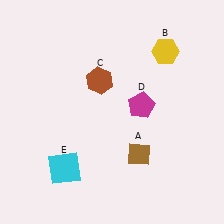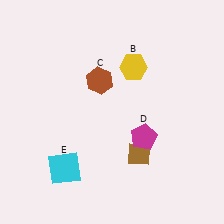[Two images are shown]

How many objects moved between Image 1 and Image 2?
2 objects moved between the two images.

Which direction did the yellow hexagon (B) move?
The yellow hexagon (B) moved left.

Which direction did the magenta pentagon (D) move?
The magenta pentagon (D) moved down.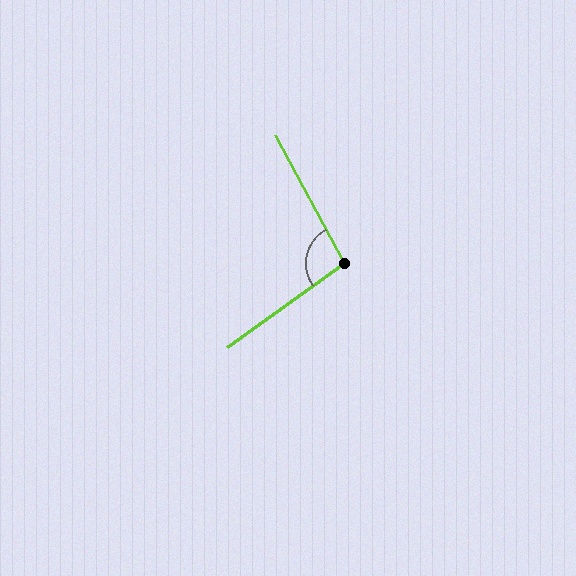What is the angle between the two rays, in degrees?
Approximately 98 degrees.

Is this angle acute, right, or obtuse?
It is obtuse.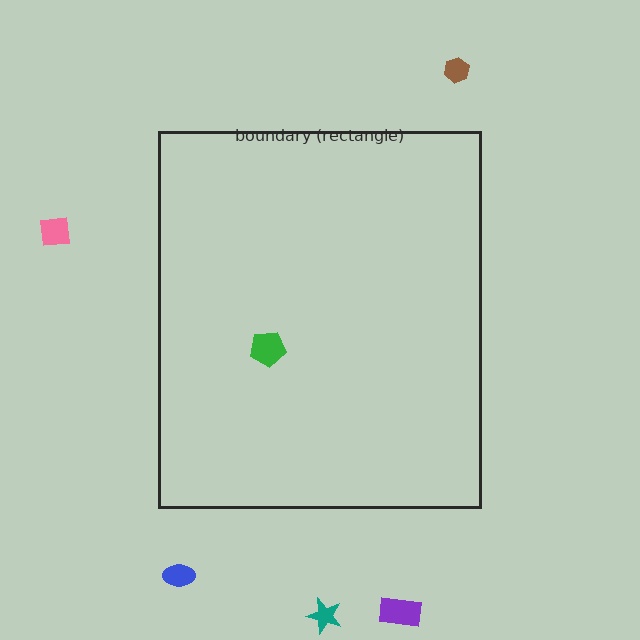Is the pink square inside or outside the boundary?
Outside.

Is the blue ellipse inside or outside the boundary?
Outside.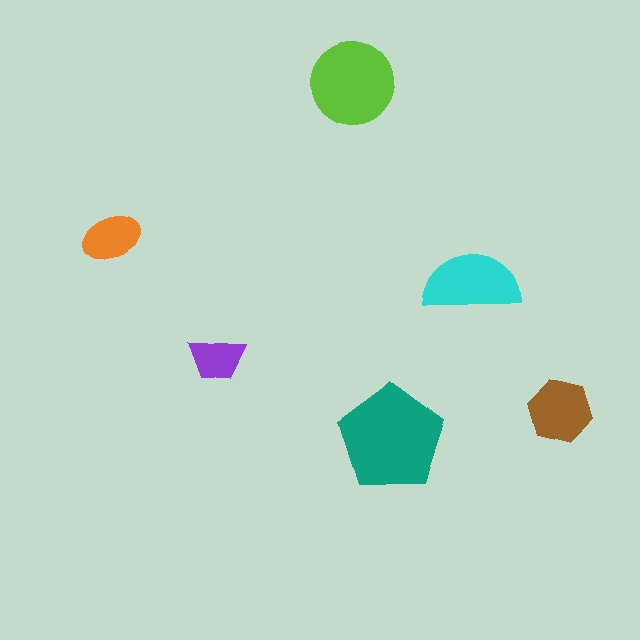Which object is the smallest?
The purple trapezoid.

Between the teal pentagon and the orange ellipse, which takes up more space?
The teal pentagon.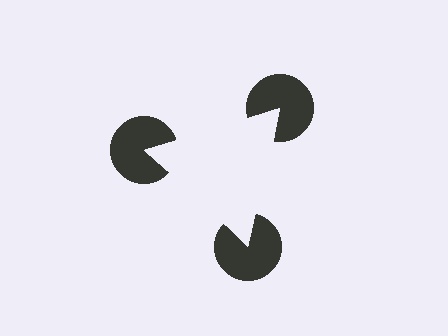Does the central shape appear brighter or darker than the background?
It typically appears slightly brighter than the background, even though no actual brightness change is drawn.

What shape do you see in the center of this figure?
An illusory triangle — its edges are inferred from the aligned wedge cuts in the pac-man discs, not physically drawn.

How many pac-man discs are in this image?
There are 3 — one at each vertex of the illusory triangle.